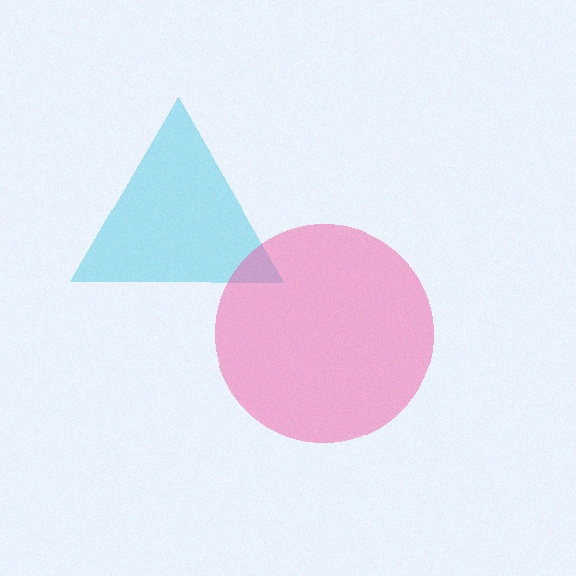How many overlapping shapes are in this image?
There are 2 overlapping shapes in the image.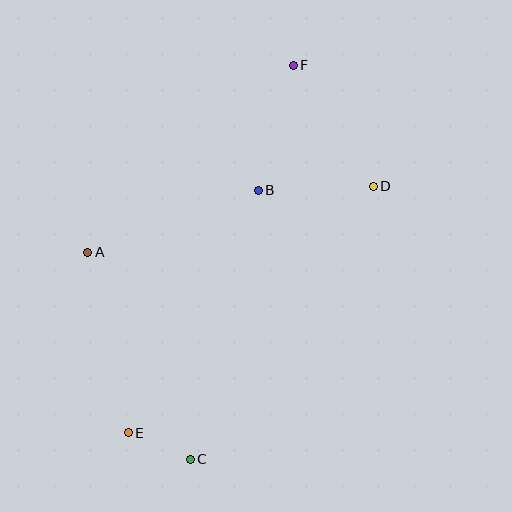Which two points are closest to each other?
Points C and E are closest to each other.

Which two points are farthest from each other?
Points C and F are farthest from each other.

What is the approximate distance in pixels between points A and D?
The distance between A and D is approximately 293 pixels.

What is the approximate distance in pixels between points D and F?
The distance between D and F is approximately 145 pixels.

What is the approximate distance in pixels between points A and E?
The distance between A and E is approximately 185 pixels.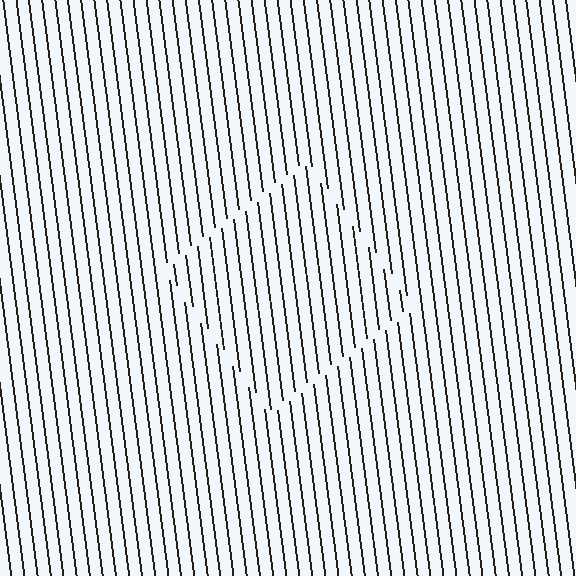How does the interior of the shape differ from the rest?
The interior of the shape contains the same grating, shifted by half a period — the contour is defined by the phase discontinuity where line-ends from the inner and outer gratings abut.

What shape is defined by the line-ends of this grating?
An illusory square. The interior of the shape contains the same grating, shifted by half a period — the contour is defined by the phase discontinuity where line-ends from the inner and outer gratings abut.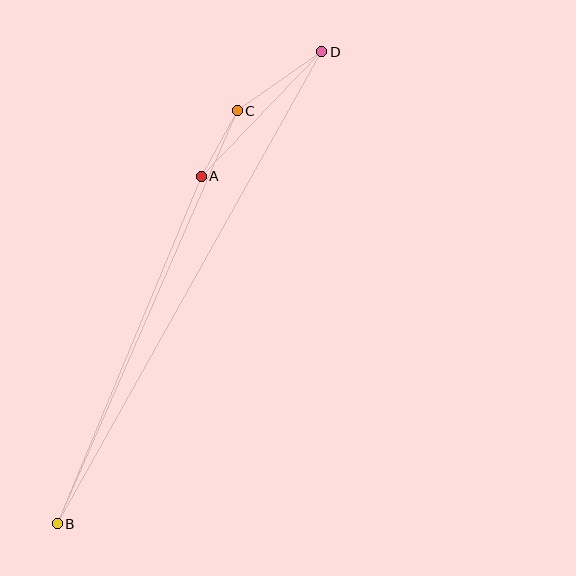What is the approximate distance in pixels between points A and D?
The distance between A and D is approximately 173 pixels.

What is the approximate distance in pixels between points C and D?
The distance between C and D is approximately 103 pixels.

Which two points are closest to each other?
Points A and C are closest to each other.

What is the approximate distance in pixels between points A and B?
The distance between A and B is approximately 376 pixels.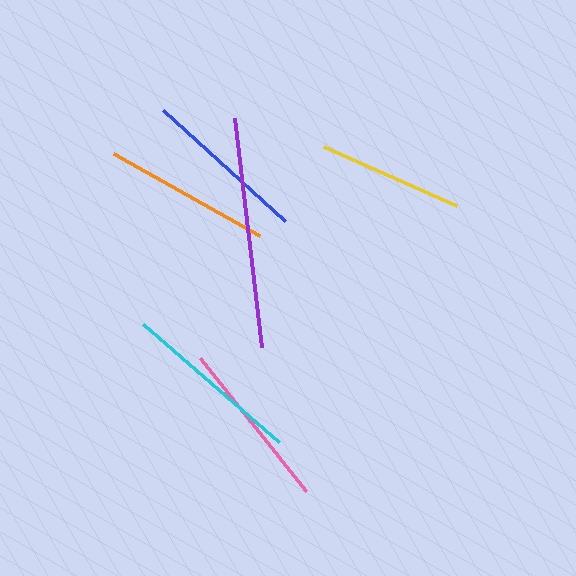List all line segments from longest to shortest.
From longest to shortest: purple, cyan, pink, orange, blue, yellow.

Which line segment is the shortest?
The yellow line is the shortest at approximately 145 pixels.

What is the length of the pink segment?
The pink segment is approximately 170 pixels long.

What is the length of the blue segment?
The blue segment is approximately 164 pixels long.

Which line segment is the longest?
The purple line is the longest at approximately 231 pixels.